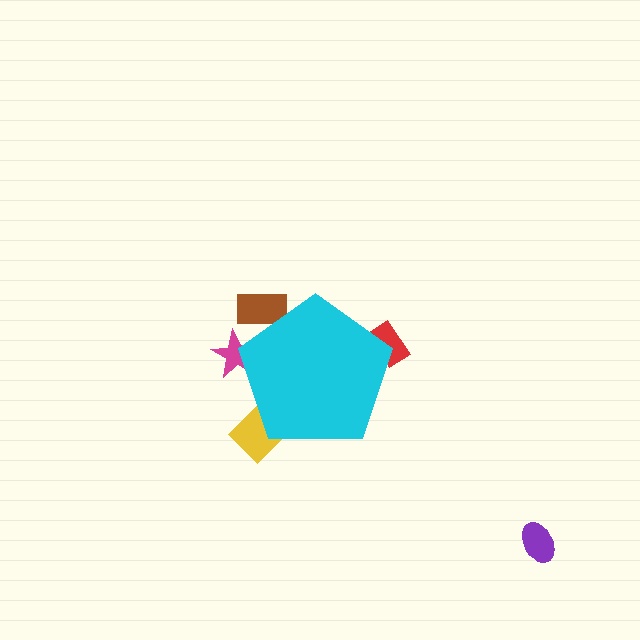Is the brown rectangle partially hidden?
Yes, the brown rectangle is partially hidden behind the cyan pentagon.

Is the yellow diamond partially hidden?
Yes, the yellow diamond is partially hidden behind the cyan pentagon.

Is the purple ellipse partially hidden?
No, the purple ellipse is fully visible.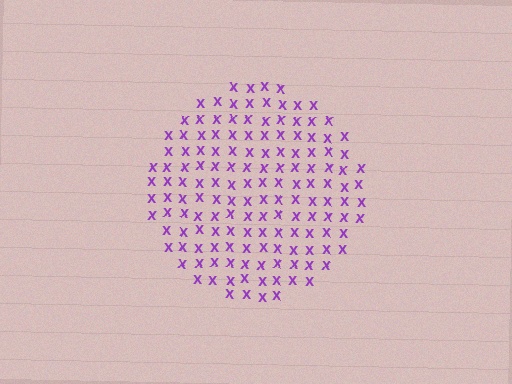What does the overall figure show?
The overall figure shows a circle.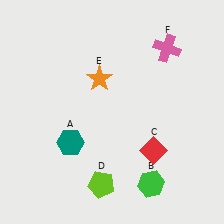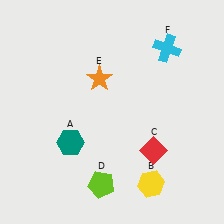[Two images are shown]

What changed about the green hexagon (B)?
In Image 1, B is green. In Image 2, it changed to yellow.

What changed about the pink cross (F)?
In Image 1, F is pink. In Image 2, it changed to cyan.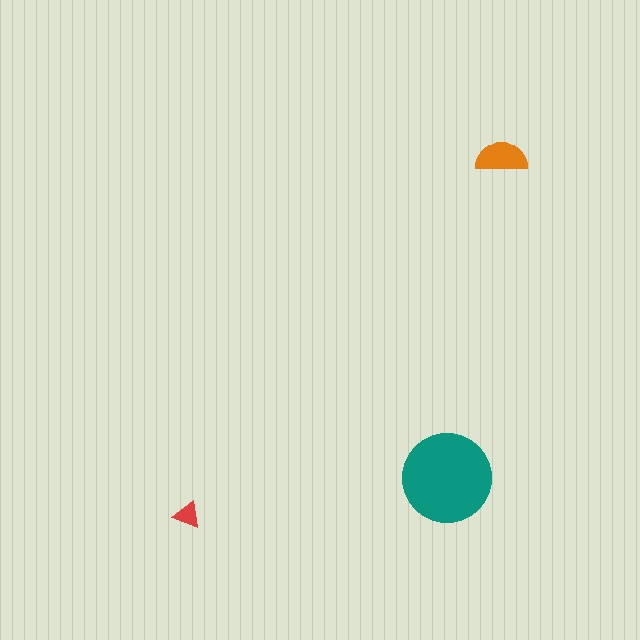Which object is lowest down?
The red triangle is bottommost.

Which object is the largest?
The teal circle.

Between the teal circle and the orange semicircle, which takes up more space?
The teal circle.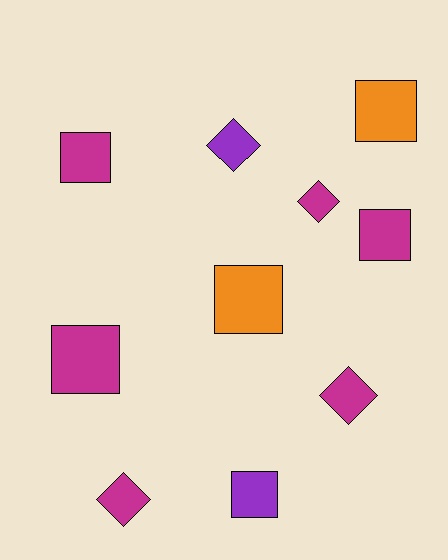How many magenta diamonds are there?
There are 3 magenta diamonds.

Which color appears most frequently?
Magenta, with 6 objects.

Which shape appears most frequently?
Square, with 6 objects.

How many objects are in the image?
There are 10 objects.